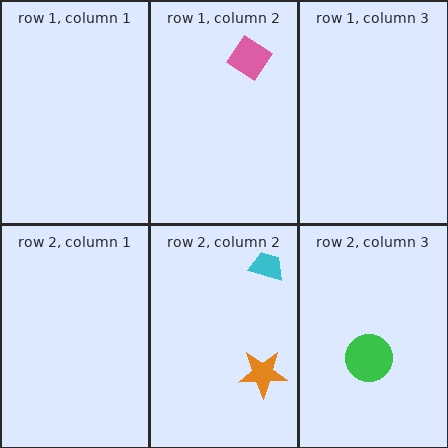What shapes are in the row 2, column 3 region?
The green circle.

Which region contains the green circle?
The row 2, column 3 region.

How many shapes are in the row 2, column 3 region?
1.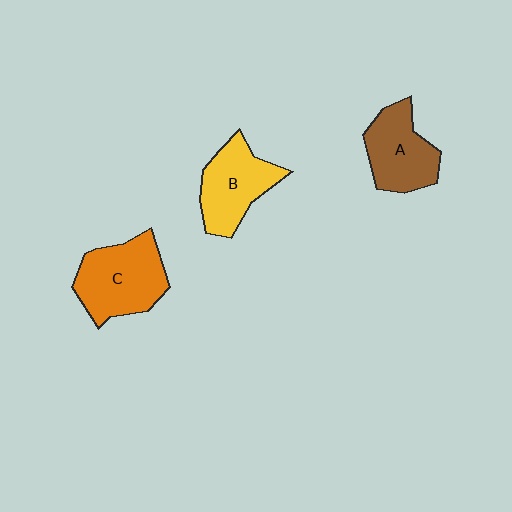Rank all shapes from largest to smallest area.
From largest to smallest: C (orange), B (yellow), A (brown).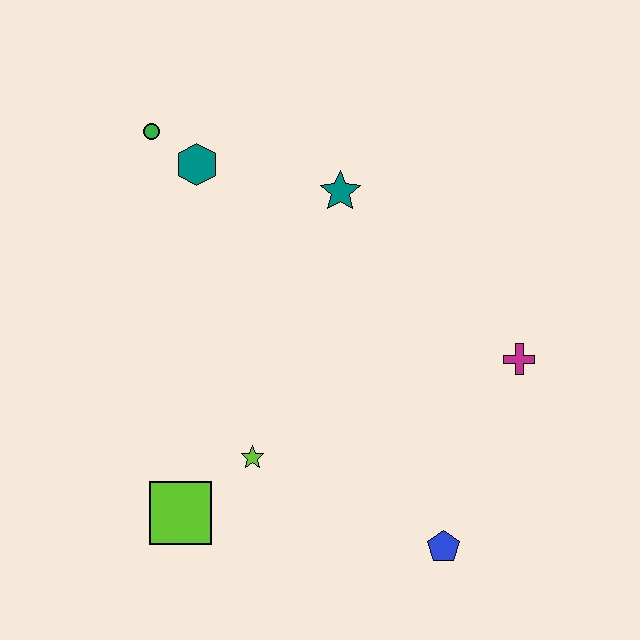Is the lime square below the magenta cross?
Yes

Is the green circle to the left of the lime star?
Yes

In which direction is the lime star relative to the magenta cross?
The lime star is to the left of the magenta cross.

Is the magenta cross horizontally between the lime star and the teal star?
No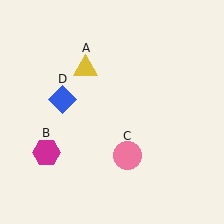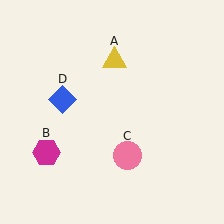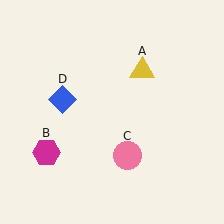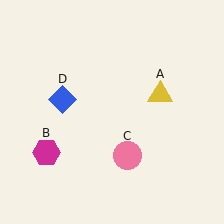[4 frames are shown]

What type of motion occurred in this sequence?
The yellow triangle (object A) rotated clockwise around the center of the scene.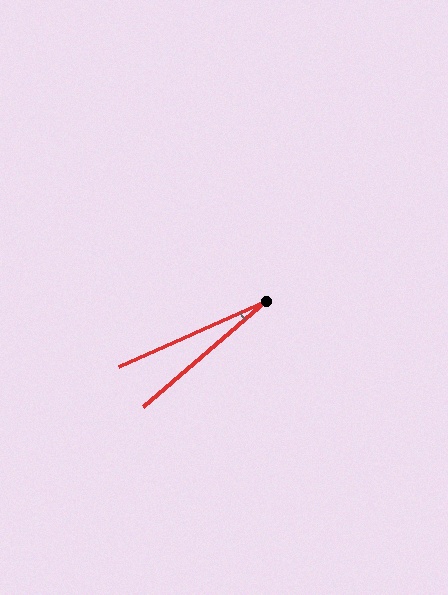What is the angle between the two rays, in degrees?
Approximately 16 degrees.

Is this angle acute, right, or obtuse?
It is acute.